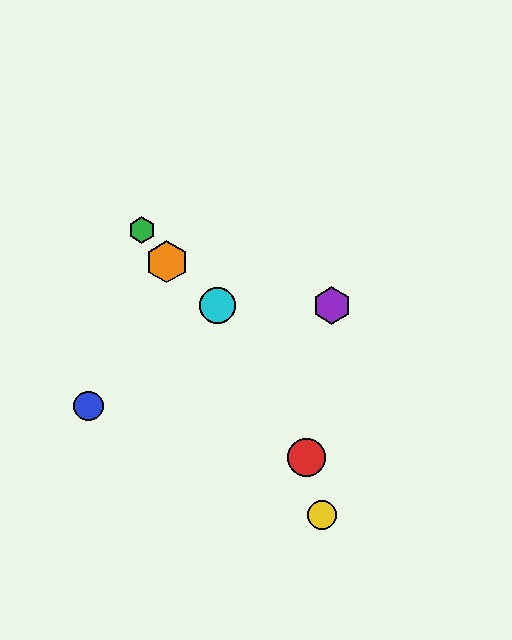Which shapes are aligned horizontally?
The purple hexagon, the cyan circle are aligned horizontally.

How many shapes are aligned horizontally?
2 shapes (the purple hexagon, the cyan circle) are aligned horizontally.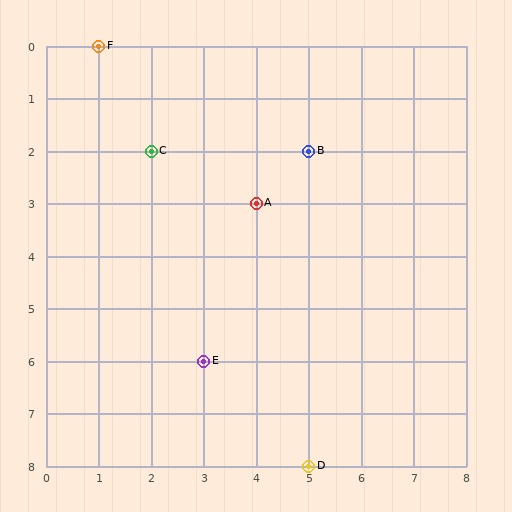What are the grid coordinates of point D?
Point D is at grid coordinates (5, 8).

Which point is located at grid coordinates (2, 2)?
Point C is at (2, 2).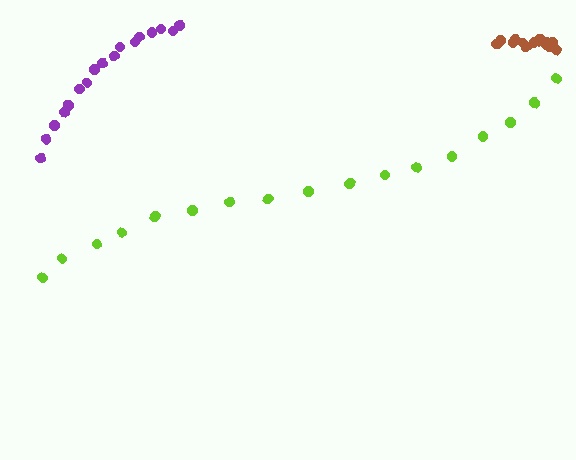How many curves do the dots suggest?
There are 3 distinct paths.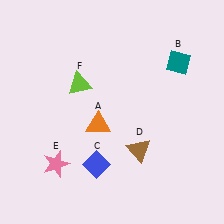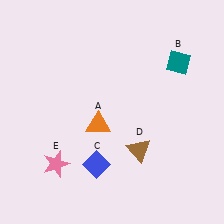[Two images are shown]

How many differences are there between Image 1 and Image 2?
There is 1 difference between the two images.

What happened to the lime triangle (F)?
The lime triangle (F) was removed in Image 2. It was in the top-left area of Image 1.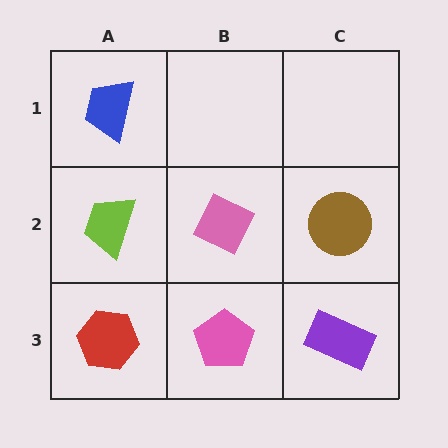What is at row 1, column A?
A blue trapezoid.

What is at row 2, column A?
A lime trapezoid.